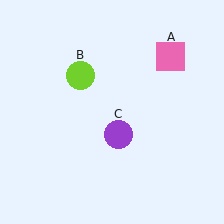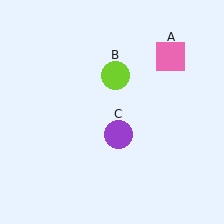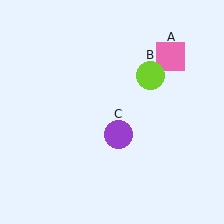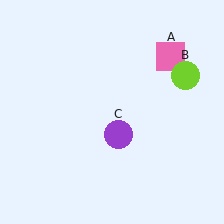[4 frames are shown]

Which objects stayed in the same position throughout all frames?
Pink square (object A) and purple circle (object C) remained stationary.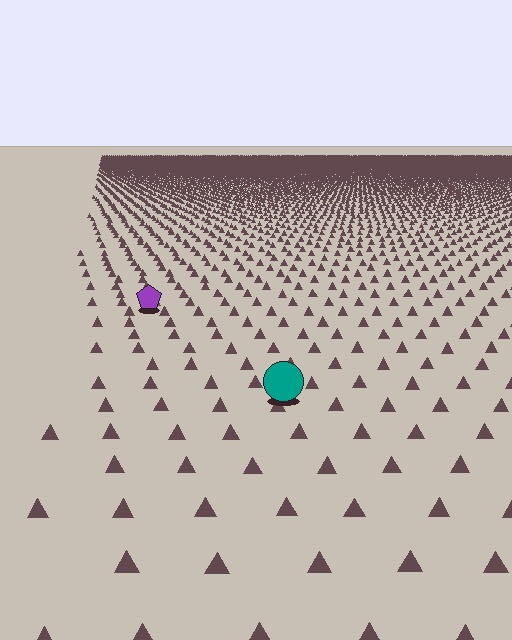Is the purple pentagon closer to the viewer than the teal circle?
No. The teal circle is closer — you can tell from the texture gradient: the ground texture is coarser near it.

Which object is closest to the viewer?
The teal circle is closest. The texture marks near it are larger and more spread out.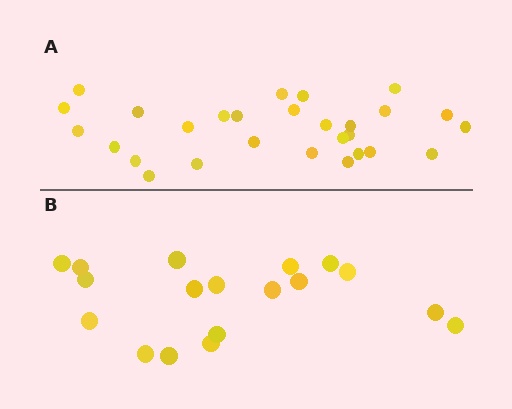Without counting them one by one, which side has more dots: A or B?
Region A (the top region) has more dots.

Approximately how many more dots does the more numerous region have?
Region A has roughly 10 or so more dots than region B.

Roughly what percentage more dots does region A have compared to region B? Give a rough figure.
About 55% more.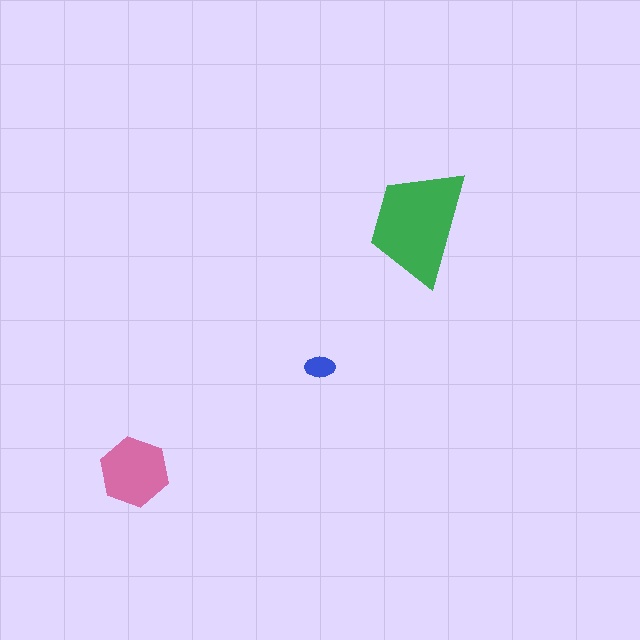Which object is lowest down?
The pink hexagon is bottommost.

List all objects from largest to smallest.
The green trapezoid, the pink hexagon, the blue ellipse.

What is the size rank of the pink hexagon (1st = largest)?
2nd.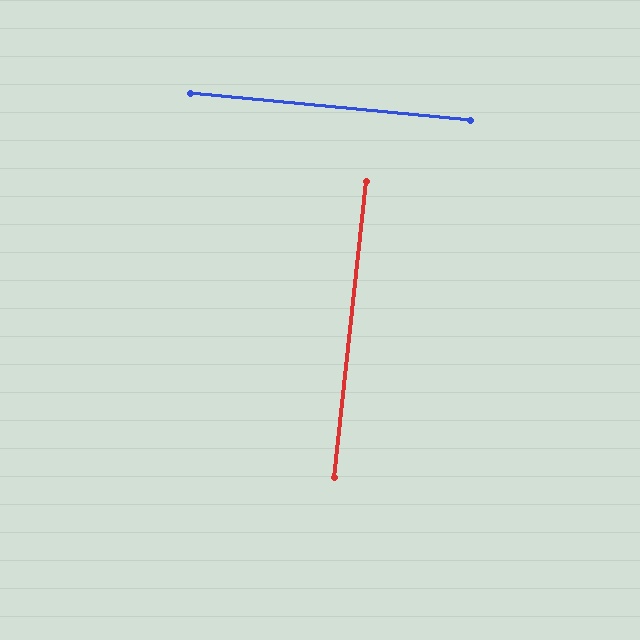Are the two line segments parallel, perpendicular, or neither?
Perpendicular — they meet at approximately 89°.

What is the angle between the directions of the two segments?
Approximately 89 degrees.